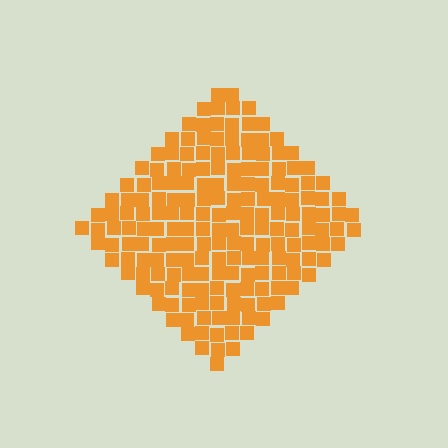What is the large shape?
The large shape is a diamond.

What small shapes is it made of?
It is made of small squares.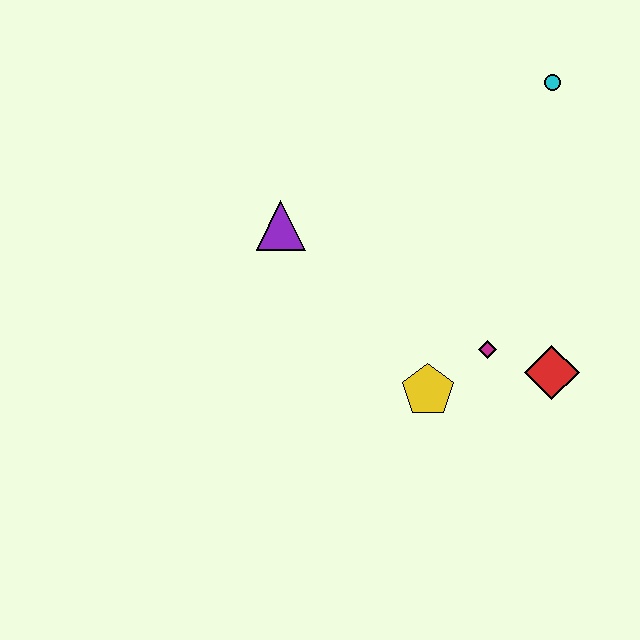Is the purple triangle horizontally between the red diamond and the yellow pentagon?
No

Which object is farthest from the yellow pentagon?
The cyan circle is farthest from the yellow pentagon.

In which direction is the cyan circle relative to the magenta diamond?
The cyan circle is above the magenta diamond.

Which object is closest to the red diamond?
The magenta diamond is closest to the red diamond.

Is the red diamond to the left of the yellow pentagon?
No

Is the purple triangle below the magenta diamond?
No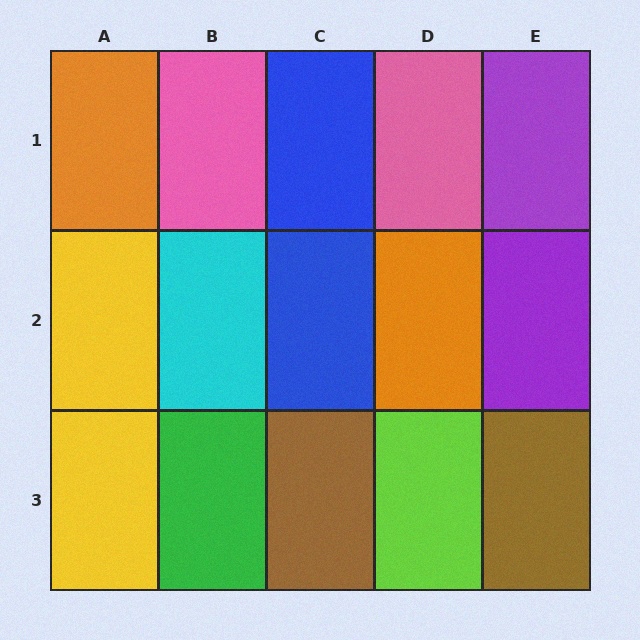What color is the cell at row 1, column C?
Blue.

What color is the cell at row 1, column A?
Orange.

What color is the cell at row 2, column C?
Blue.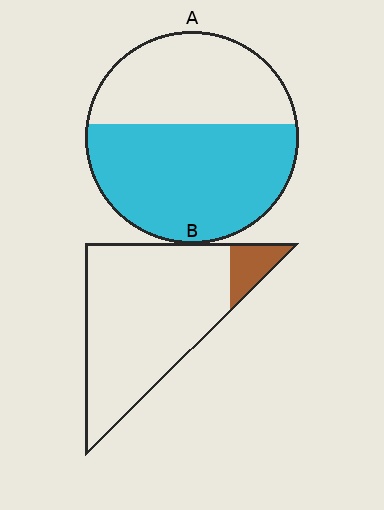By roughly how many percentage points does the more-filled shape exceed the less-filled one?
By roughly 50 percentage points (A over B).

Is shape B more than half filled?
No.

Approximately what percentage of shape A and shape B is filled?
A is approximately 60% and B is approximately 10%.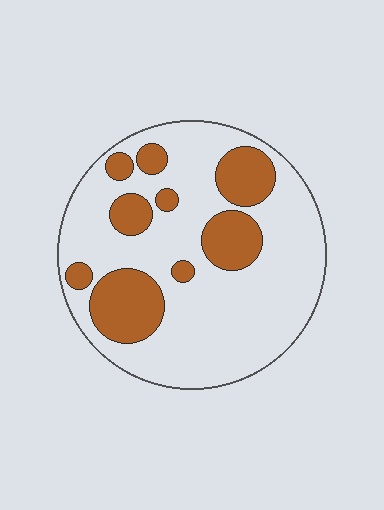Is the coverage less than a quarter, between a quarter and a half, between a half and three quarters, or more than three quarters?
Between a quarter and a half.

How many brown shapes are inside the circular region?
9.